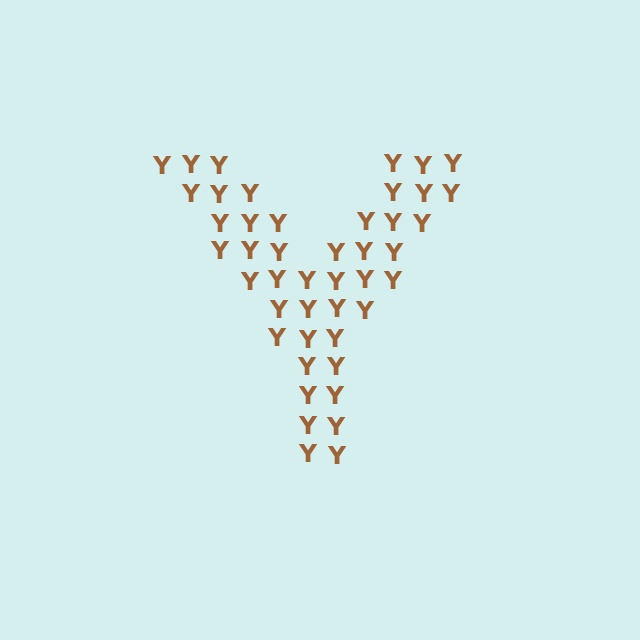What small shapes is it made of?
It is made of small letter Y's.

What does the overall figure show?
The overall figure shows the letter Y.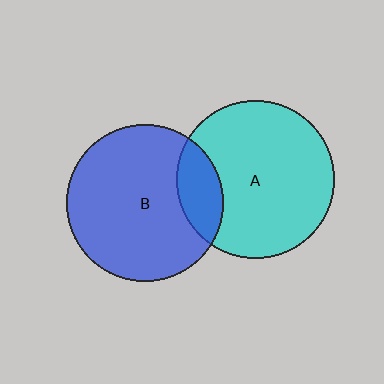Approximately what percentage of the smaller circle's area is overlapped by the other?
Approximately 15%.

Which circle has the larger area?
Circle A (cyan).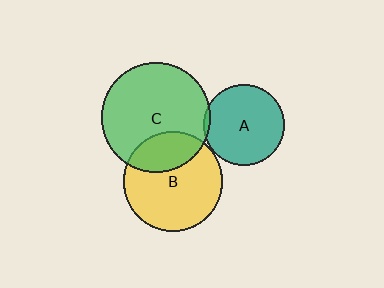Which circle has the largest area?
Circle C (green).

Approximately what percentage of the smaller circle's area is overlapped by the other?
Approximately 5%.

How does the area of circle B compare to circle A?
Approximately 1.5 times.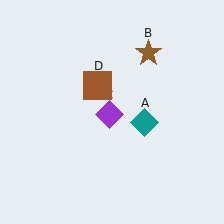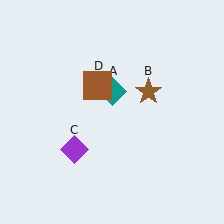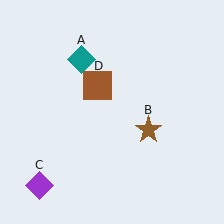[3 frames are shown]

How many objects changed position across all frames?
3 objects changed position: teal diamond (object A), brown star (object B), purple diamond (object C).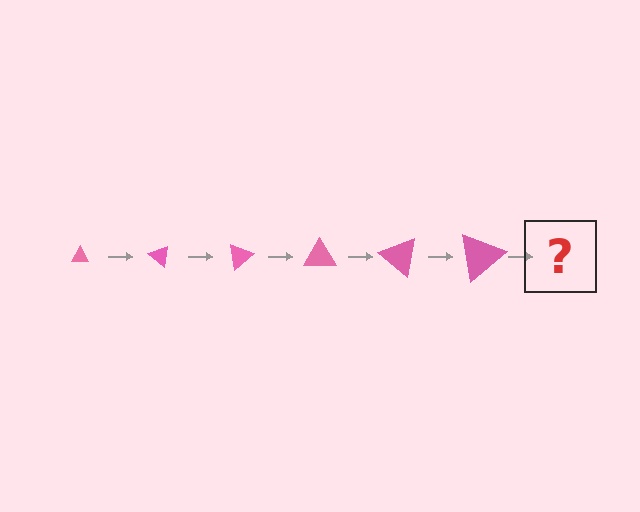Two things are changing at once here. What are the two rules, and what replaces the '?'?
The two rules are that the triangle grows larger each step and it rotates 40 degrees each step. The '?' should be a triangle, larger than the previous one and rotated 240 degrees from the start.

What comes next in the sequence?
The next element should be a triangle, larger than the previous one and rotated 240 degrees from the start.